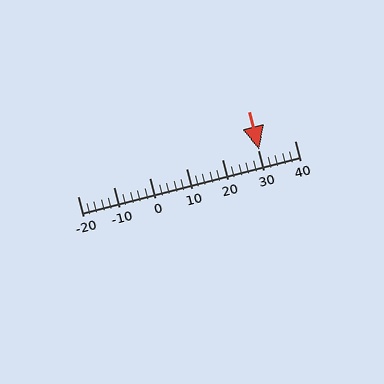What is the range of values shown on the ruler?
The ruler shows values from -20 to 40.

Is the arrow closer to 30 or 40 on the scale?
The arrow is closer to 30.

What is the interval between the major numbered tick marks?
The major tick marks are spaced 10 units apart.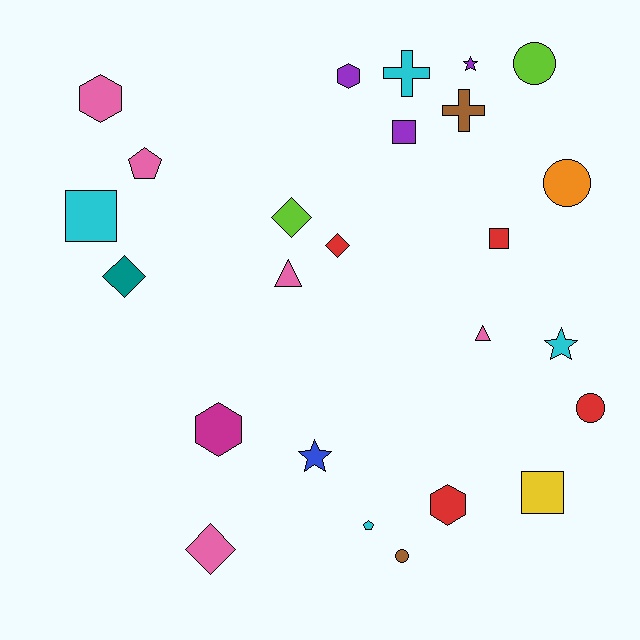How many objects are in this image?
There are 25 objects.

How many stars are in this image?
There are 3 stars.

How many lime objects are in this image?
There are 2 lime objects.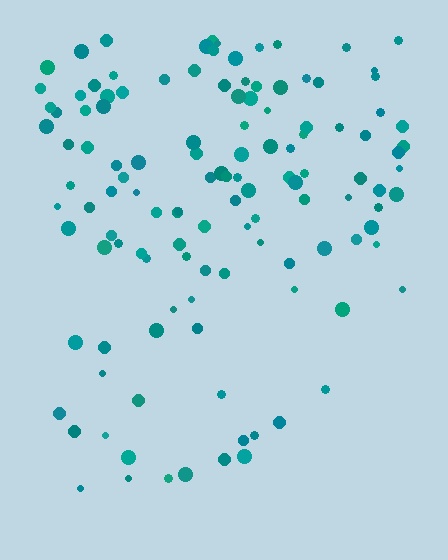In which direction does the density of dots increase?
From bottom to top, with the top side densest.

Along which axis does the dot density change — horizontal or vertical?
Vertical.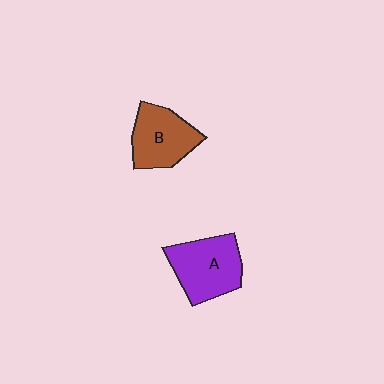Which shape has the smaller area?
Shape B (brown).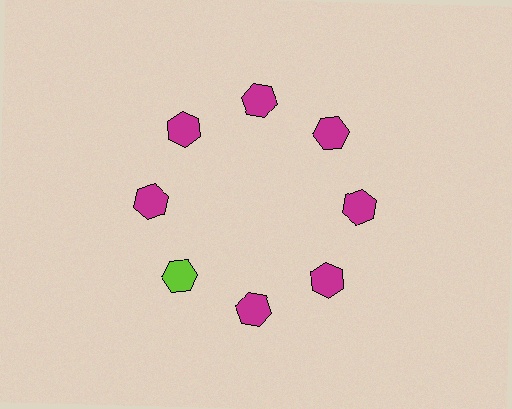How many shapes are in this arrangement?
There are 8 shapes arranged in a ring pattern.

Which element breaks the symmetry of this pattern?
The lime hexagon at roughly the 8 o'clock position breaks the symmetry. All other shapes are magenta hexagons.